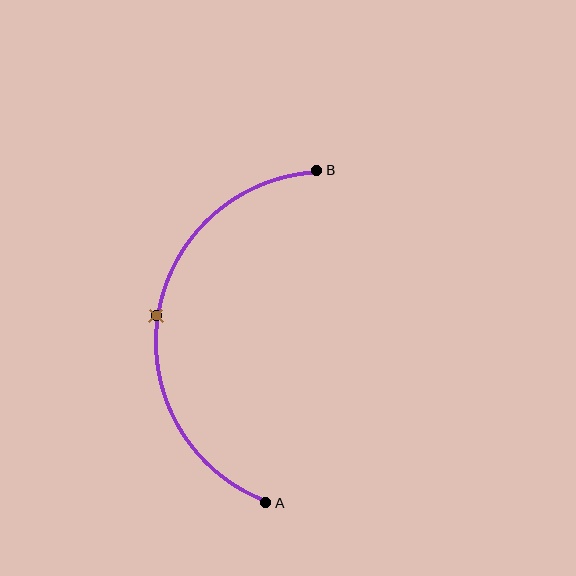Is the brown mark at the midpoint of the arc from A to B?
Yes. The brown mark lies on the arc at equal arc-length from both A and B — it is the arc midpoint.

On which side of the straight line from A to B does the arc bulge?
The arc bulges to the left of the straight line connecting A and B.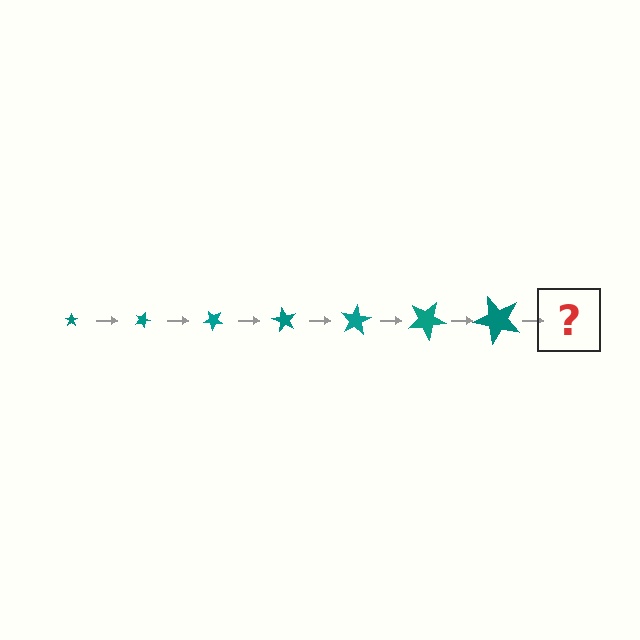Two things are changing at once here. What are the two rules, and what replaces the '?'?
The two rules are that the star grows larger each step and it rotates 20 degrees each step. The '?' should be a star, larger than the previous one and rotated 140 degrees from the start.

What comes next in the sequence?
The next element should be a star, larger than the previous one and rotated 140 degrees from the start.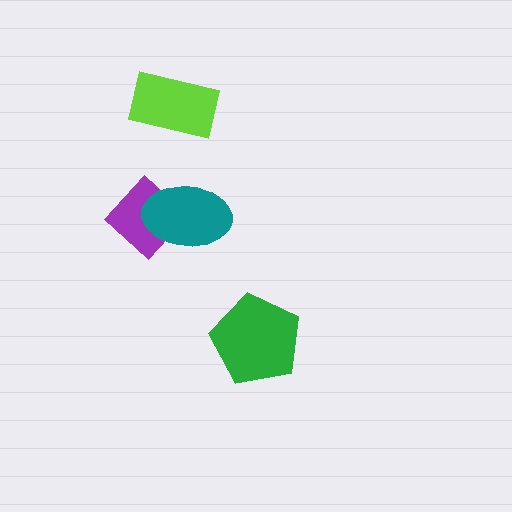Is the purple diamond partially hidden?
Yes, it is partially covered by another shape.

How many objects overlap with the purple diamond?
1 object overlaps with the purple diamond.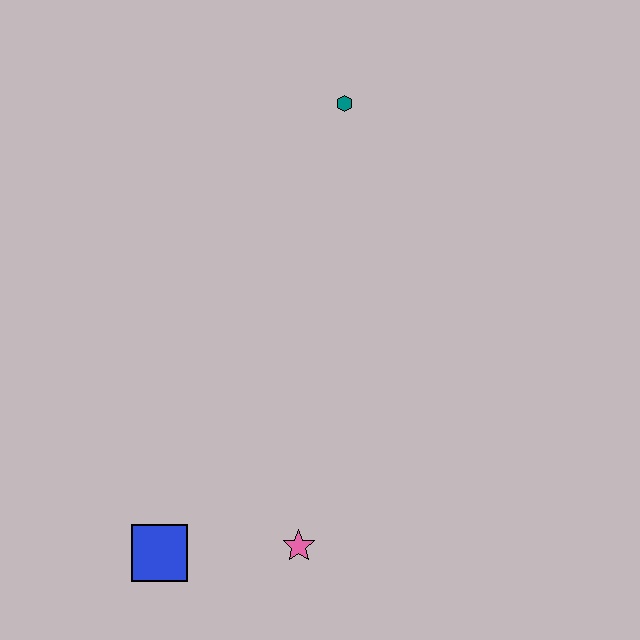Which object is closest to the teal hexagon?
The pink star is closest to the teal hexagon.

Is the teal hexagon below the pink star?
No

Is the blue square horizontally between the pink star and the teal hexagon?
No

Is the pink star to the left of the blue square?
No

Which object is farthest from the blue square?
The teal hexagon is farthest from the blue square.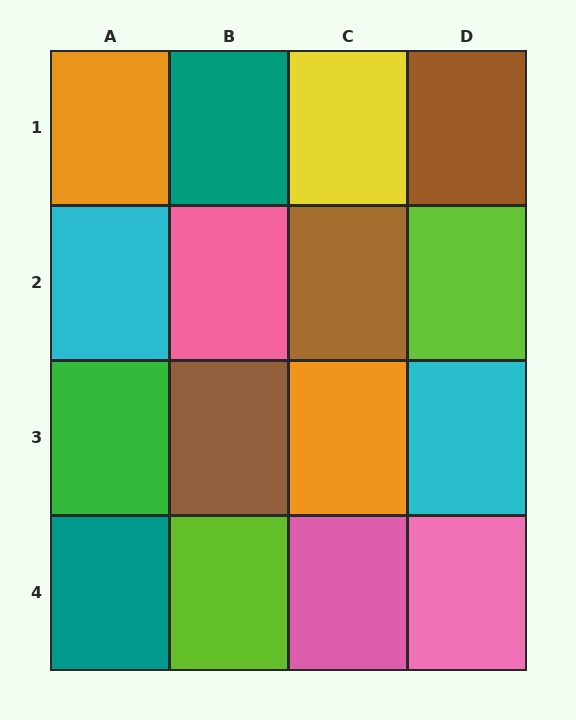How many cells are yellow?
1 cell is yellow.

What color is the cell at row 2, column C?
Brown.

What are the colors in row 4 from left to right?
Teal, lime, pink, pink.